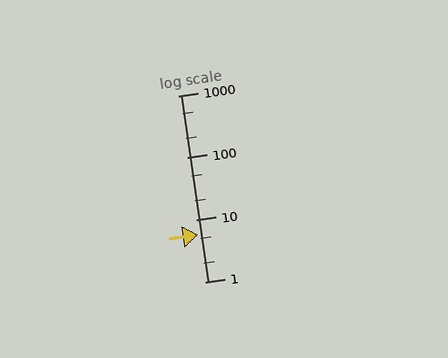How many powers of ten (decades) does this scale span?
The scale spans 3 decades, from 1 to 1000.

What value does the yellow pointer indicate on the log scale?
The pointer indicates approximately 5.7.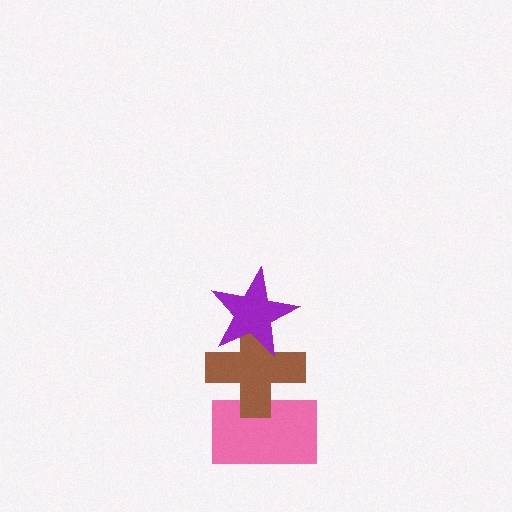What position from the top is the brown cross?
The brown cross is 2nd from the top.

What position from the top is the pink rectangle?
The pink rectangle is 3rd from the top.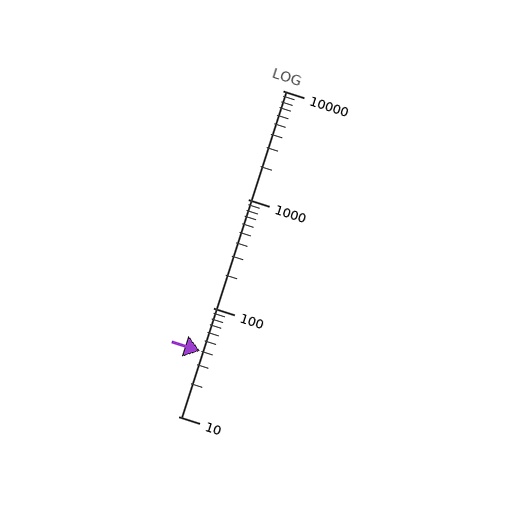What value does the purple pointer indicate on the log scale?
The pointer indicates approximately 40.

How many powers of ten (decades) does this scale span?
The scale spans 3 decades, from 10 to 10000.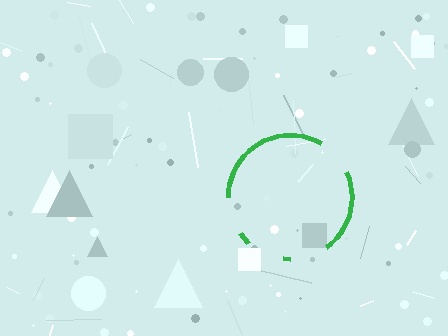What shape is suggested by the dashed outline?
The dashed outline suggests a circle.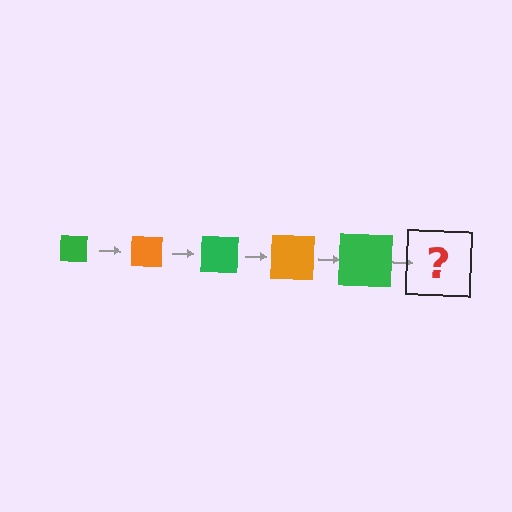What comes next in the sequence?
The next element should be an orange square, larger than the previous one.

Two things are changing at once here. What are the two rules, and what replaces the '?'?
The two rules are that the square grows larger each step and the color cycles through green and orange. The '?' should be an orange square, larger than the previous one.